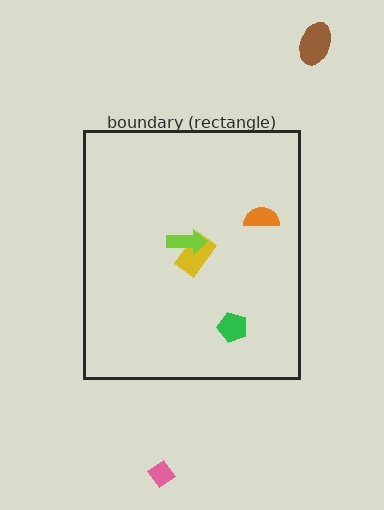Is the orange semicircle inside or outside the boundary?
Inside.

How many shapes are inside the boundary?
4 inside, 2 outside.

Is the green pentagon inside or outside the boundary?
Inside.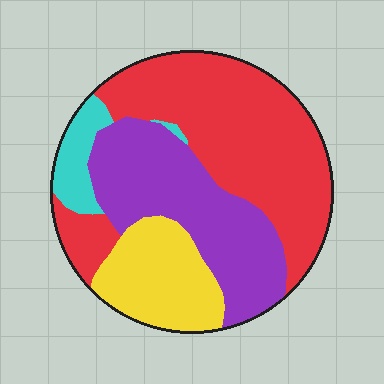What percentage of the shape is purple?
Purple takes up about one third (1/3) of the shape.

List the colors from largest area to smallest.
From largest to smallest: red, purple, yellow, cyan.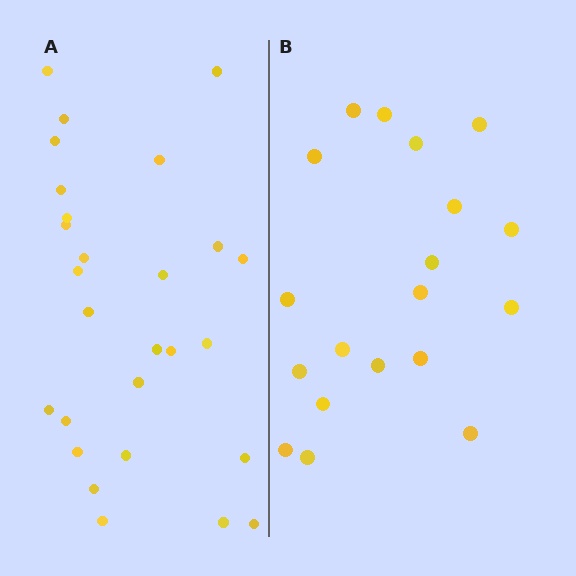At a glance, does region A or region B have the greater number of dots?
Region A (the left region) has more dots.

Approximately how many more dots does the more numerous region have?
Region A has roughly 8 or so more dots than region B.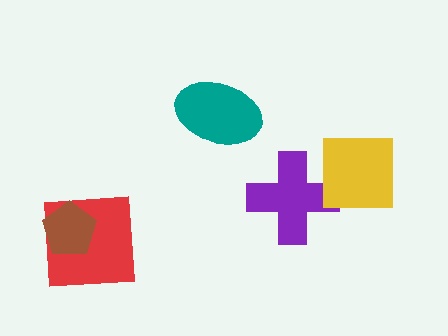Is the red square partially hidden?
Yes, it is partially covered by another shape.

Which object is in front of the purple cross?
The yellow square is in front of the purple cross.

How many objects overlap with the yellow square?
1 object overlaps with the yellow square.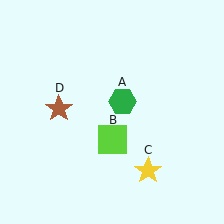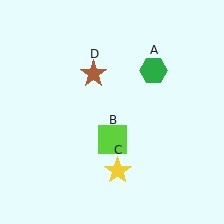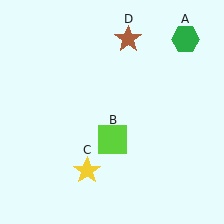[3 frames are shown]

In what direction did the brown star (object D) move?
The brown star (object D) moved up and to the right.